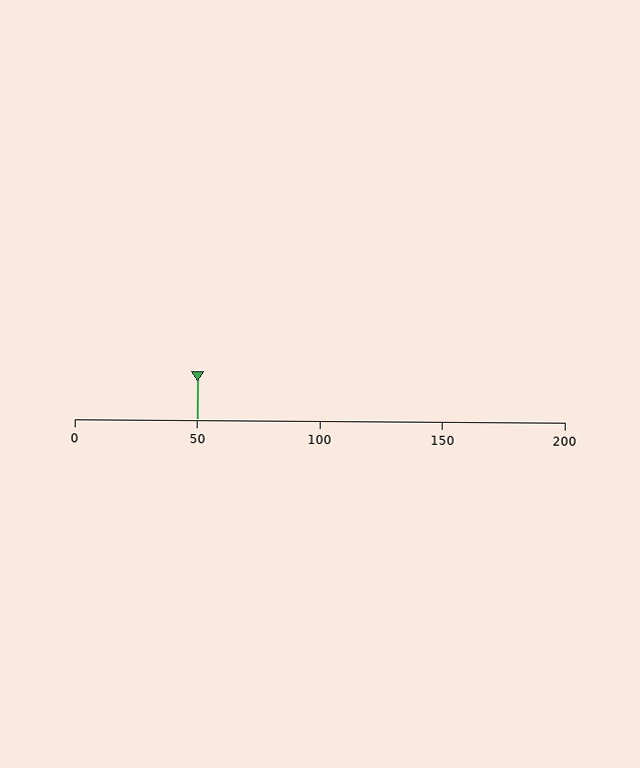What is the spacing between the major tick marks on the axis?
The major ticks are spaced 50 apart.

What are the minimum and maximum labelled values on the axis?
The axis runs from 0 to 200.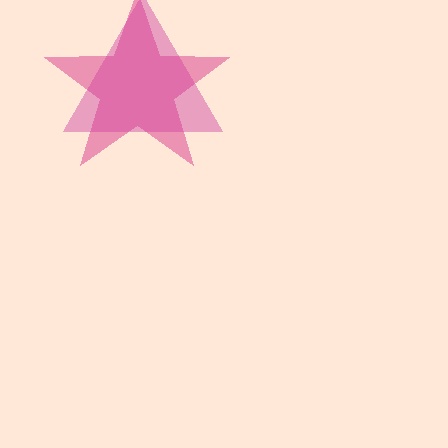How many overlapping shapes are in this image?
There are 2 overlapping shapes in the image.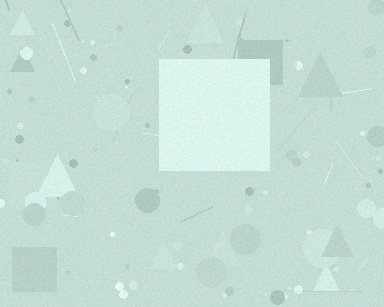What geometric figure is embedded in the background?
A square is embedded in the background.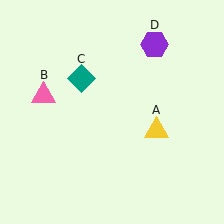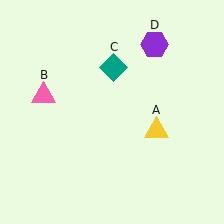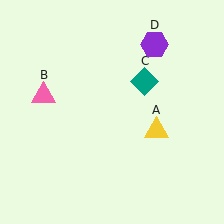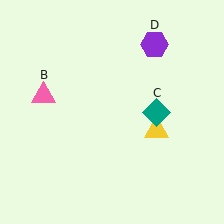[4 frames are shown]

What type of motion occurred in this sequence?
The teal diamond (object C) rotated clockwise around the center of the scene.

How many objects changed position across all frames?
1 object changed position: teal diamond (object C).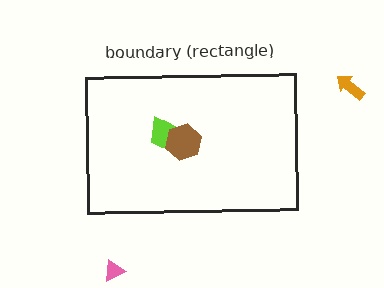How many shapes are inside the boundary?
2 inside, 2 outside.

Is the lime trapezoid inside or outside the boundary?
Inside.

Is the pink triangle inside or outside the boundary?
Outside.